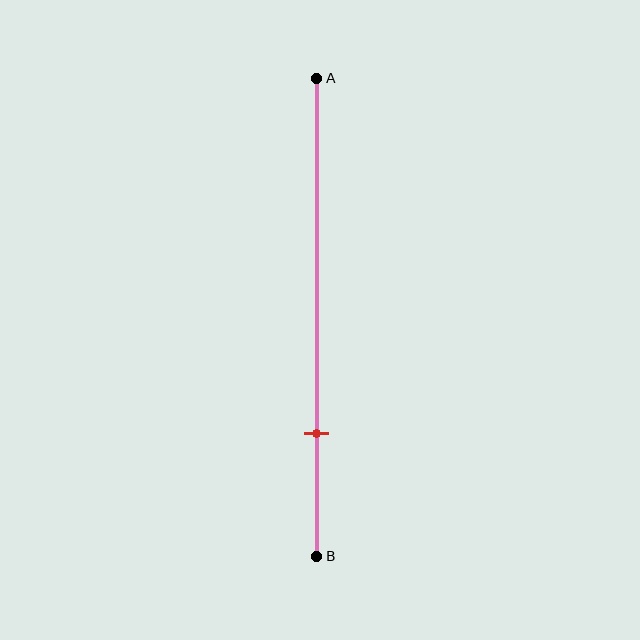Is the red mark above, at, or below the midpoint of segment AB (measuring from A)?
The red mark is below the midpoint of segment AB.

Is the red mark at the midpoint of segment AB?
No, the mark is at about 75% from A, not at the 50% midpoint.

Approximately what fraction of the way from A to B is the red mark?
The red mark is approximately 75% of the way from A to B.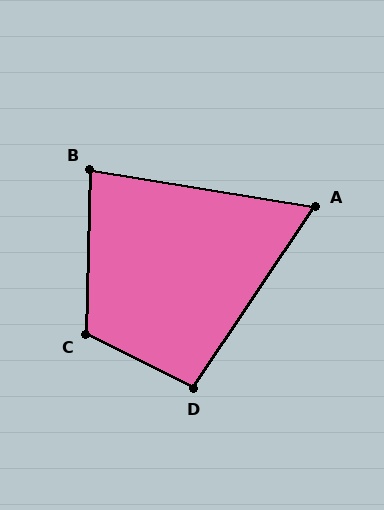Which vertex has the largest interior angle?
C, at approximately 115 degrees.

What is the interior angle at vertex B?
Approximately 82 degrees (acute).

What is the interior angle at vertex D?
Approximately 98 degrees (obtuse).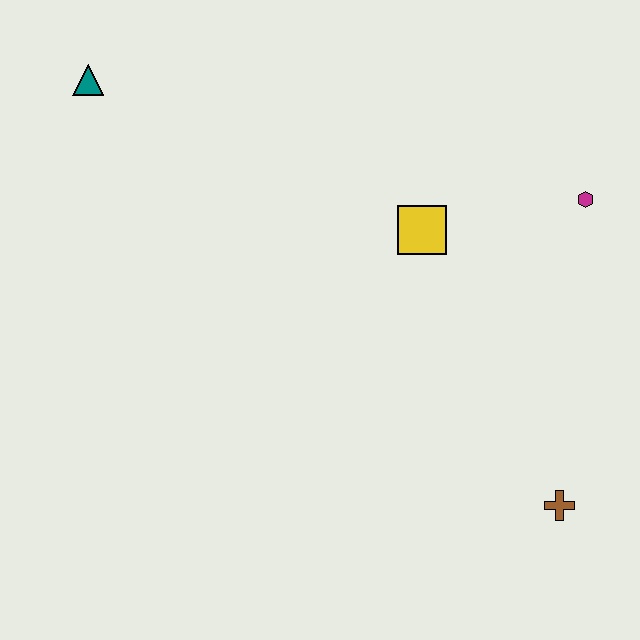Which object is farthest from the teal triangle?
The brown cross is farthest from the teal triangle.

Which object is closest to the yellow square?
The magenta hexagon is closest to the yellow square.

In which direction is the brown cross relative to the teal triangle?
The brown cross is to the right of the teal triangle.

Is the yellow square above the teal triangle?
No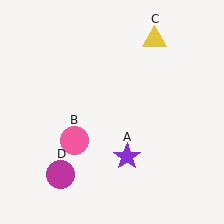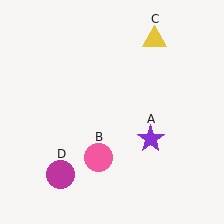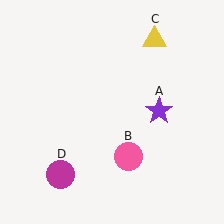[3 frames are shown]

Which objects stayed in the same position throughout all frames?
Yellow triangle (object C) and magenta circle (object D) remained stationary.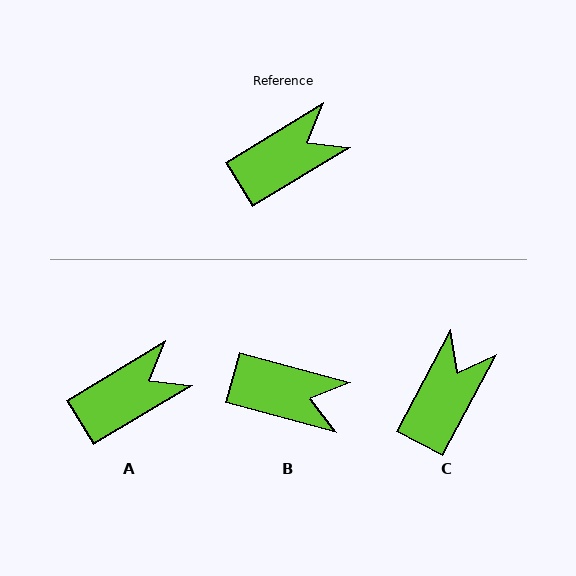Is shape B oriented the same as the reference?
No, it is off by about 46 degrees.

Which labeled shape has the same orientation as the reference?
A.